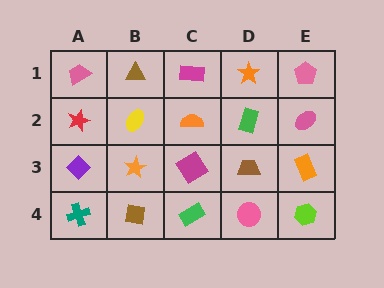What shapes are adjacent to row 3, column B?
A yellow ellipse (row 2, column B), a brown square (row 4, column B), a purple diamond (row 3, column A), a magenta diamond (row 3, column C).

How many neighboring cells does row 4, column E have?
2.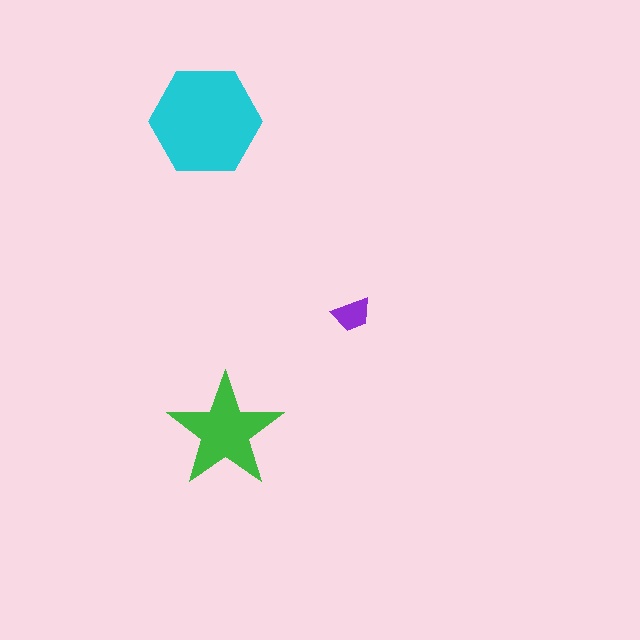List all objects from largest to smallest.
The cyan hexagon, the green star, the purple trapezoid.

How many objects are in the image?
There are 3 objects in the image.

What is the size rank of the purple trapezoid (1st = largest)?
3rd.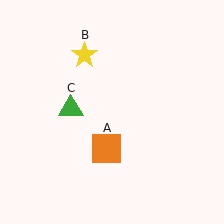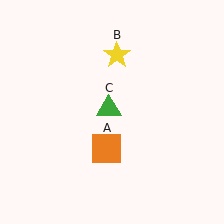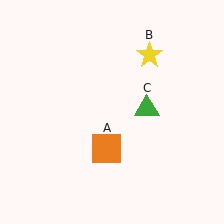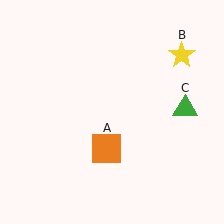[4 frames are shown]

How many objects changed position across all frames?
2 objects changed position: yellow star (object B), green triangle (object C).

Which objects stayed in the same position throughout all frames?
Orange square (object A) remained stationary.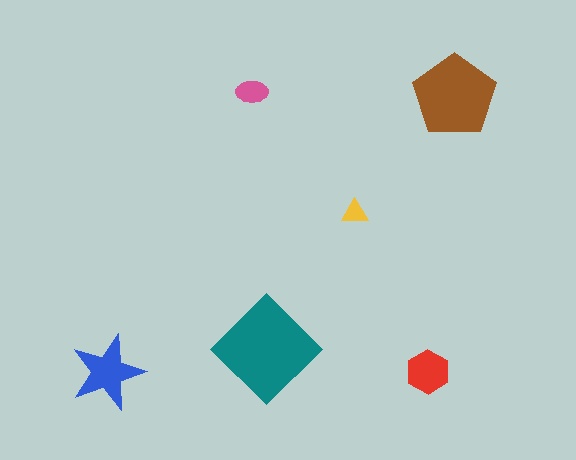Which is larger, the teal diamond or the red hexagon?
The teal diamond.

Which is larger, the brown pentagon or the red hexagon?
The brown pentagon.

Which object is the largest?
The teal diamond.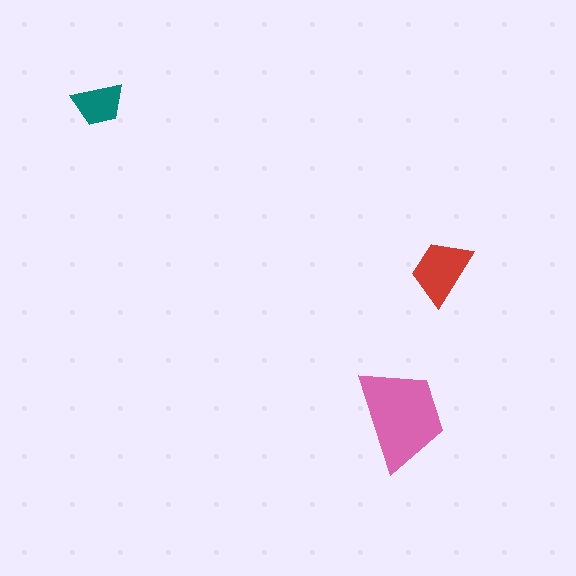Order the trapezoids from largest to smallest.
the pink one, the red one, the teal one.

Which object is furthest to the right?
The red trapezoid is rightmost.